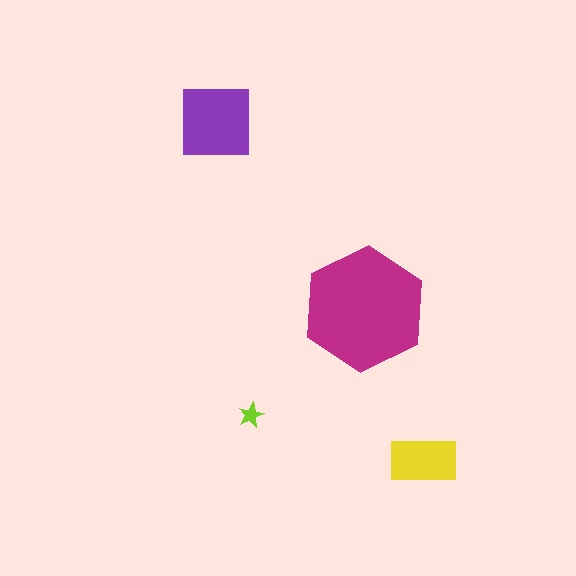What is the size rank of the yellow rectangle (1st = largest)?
3rd.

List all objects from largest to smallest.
The magenta hexagon, the purple square, the yellow rectangle, the lime star.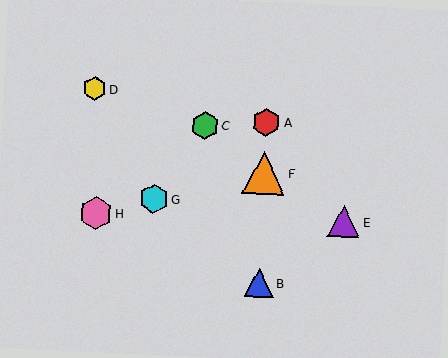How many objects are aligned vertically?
3 objects (A, B, F) are aligned vertically.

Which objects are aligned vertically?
Objects A, B, F are aligned vertically.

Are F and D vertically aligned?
No, F is at x≈264 and D is at x≈94.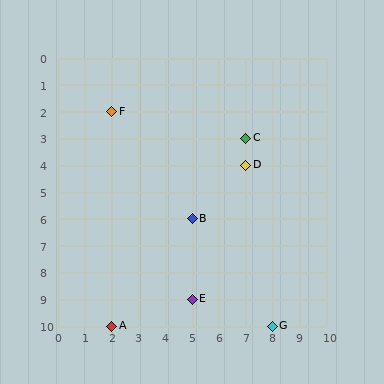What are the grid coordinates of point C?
Point C is at grid coordinates (7, 3).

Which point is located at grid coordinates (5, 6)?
Point B is at (5, 6).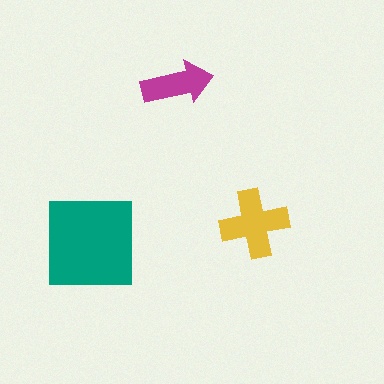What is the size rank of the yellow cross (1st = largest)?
2nd.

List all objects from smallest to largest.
The magenta arrow, the yellow cross, the teal square.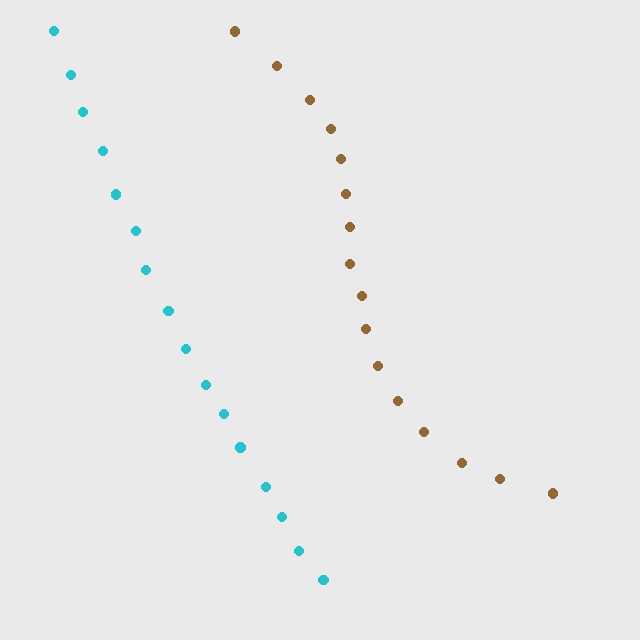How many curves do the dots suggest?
There are 2 distinct paths.